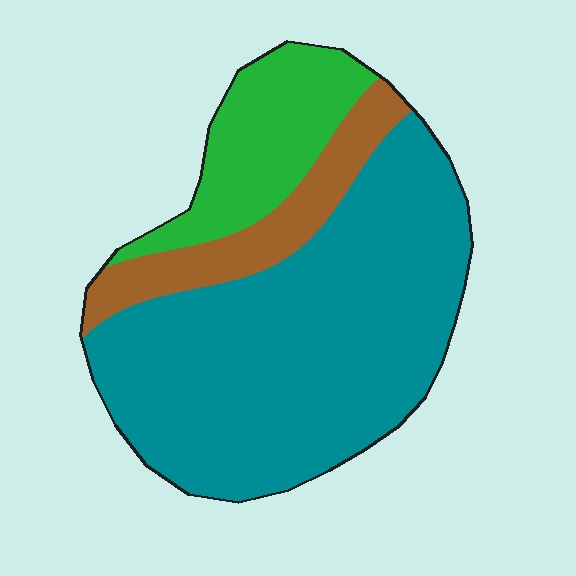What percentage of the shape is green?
Green covers around 20% of the shape.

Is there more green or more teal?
Teal.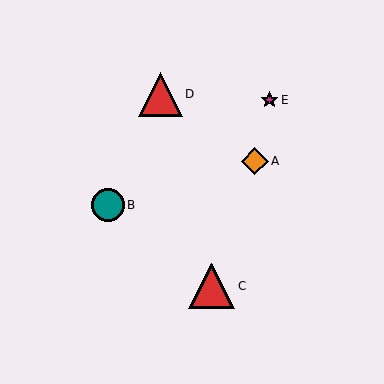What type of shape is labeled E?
Shape E is a magenta star.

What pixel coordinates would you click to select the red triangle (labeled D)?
Click at (160, 94) to select the red triangle D.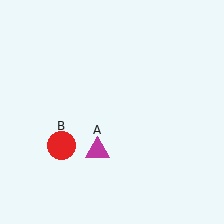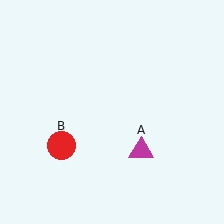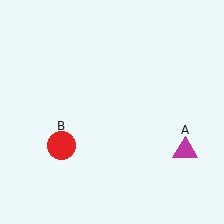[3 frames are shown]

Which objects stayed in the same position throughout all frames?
Red circle (object B) remained stationary.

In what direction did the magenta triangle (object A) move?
The magenta triangle (object A) moved right.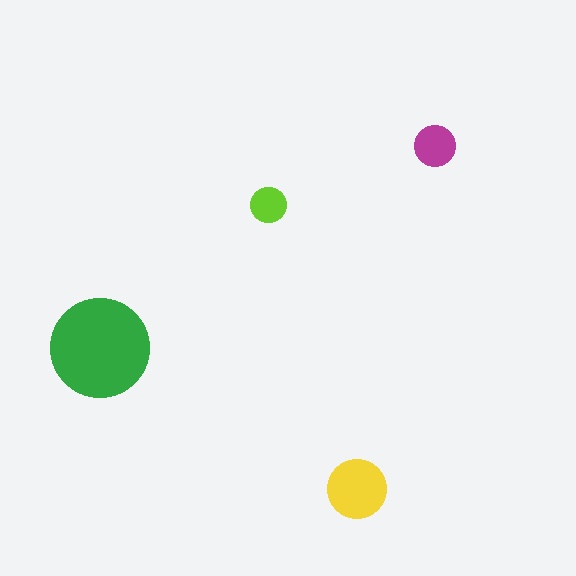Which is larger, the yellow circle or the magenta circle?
The yellow one.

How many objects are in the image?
There are 4 objects in the image.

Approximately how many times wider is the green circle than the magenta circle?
About 2.5 times wider.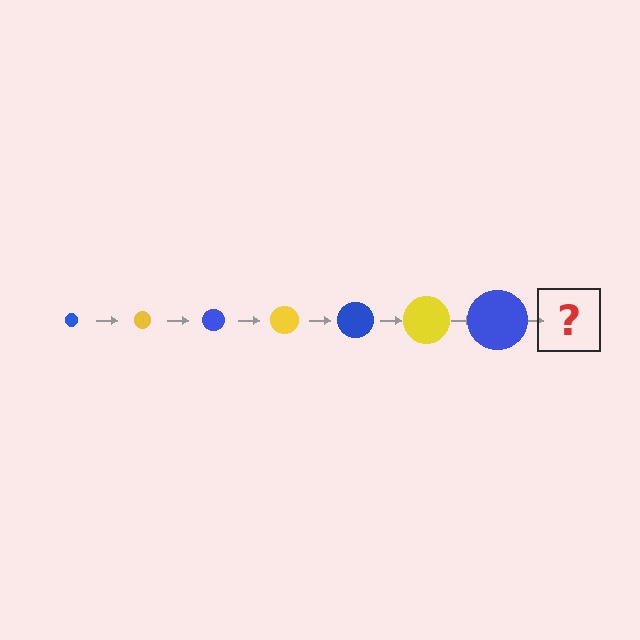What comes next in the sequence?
The next element should be a yellow circle, larger than the previous one.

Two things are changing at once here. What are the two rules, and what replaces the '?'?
The two rules are that the circle grows larger each step and the color cycles through blue and yellow. The '?' should be a yellow circle, larger than the previous one.